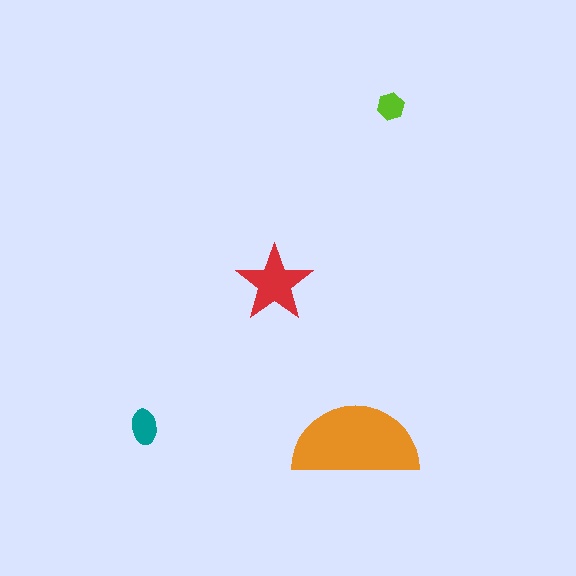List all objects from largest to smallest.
The orange semicircle, the red star, the teal ellipse, the lime hexagon.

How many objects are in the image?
There are 4 objects in the image.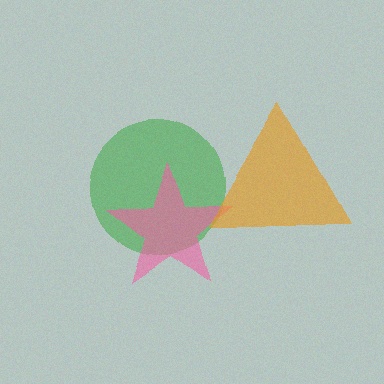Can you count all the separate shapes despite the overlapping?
Yes, there are 3 separate shapes.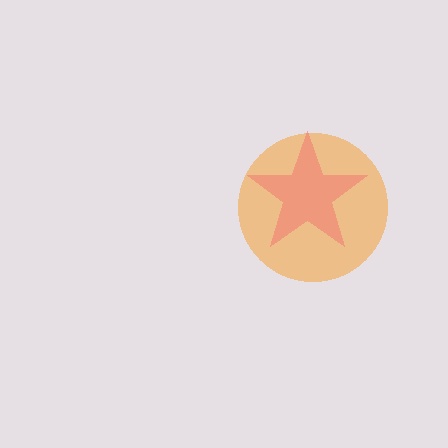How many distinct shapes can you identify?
There are 2 distinct shapes: a pink star, an orange circle.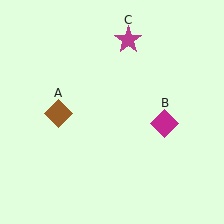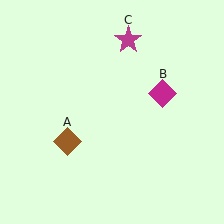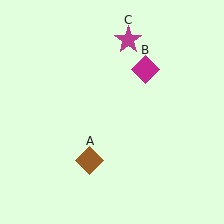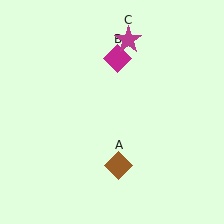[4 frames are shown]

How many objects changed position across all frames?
2 objects changed position: brown diamond (object A), magenta diamond (object B).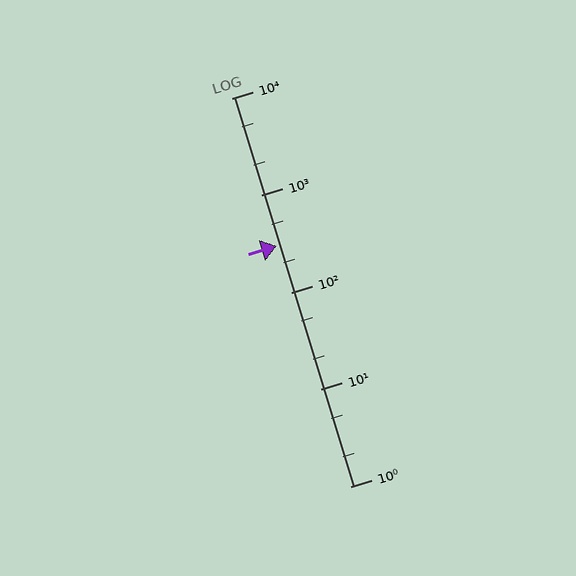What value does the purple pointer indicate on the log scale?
The pointer indicates approximately 300.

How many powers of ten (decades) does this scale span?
The scale spans 4 decades, from 1 to 10000.